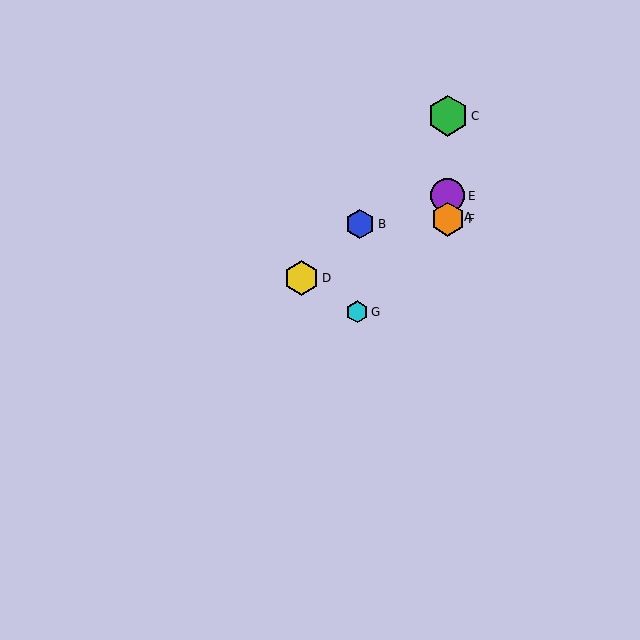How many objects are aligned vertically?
4 objects (A, C, E, F) are aligned vertically.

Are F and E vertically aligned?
Yes, both are at x≈448.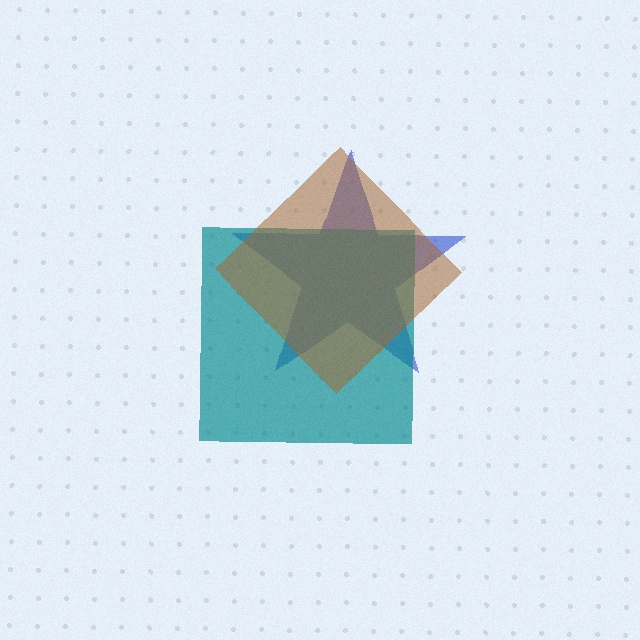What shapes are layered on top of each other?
The layered shapes are: a blue star, a teal square, a brown diamond.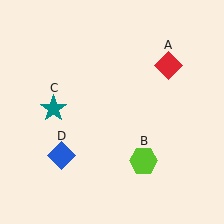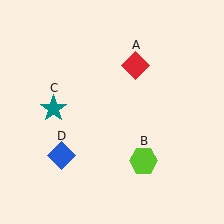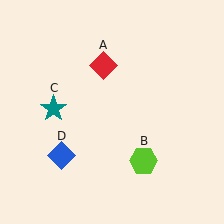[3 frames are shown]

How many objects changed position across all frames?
1 object changed position: red diamond (object A).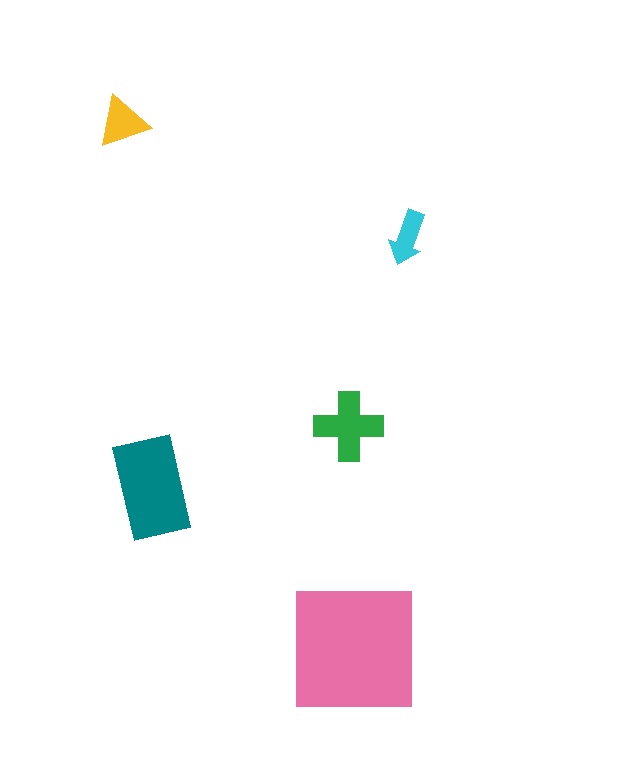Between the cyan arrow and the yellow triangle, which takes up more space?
The yellow triangle.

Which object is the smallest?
The cyan arrow.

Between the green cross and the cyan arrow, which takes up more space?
The green cross.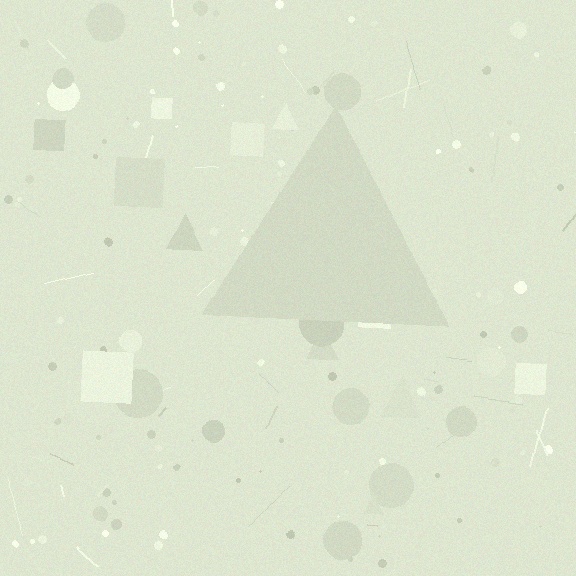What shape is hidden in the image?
A triangle is hidden in the image.